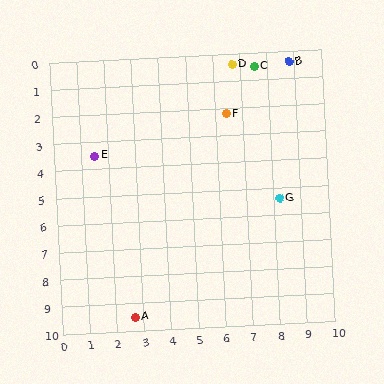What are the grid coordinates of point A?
Point A is at approximately (2.7, 9.5).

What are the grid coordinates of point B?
Point B is at approximately (8.8, 0.4).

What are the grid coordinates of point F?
Point F is at approximately (6.4, 2.2).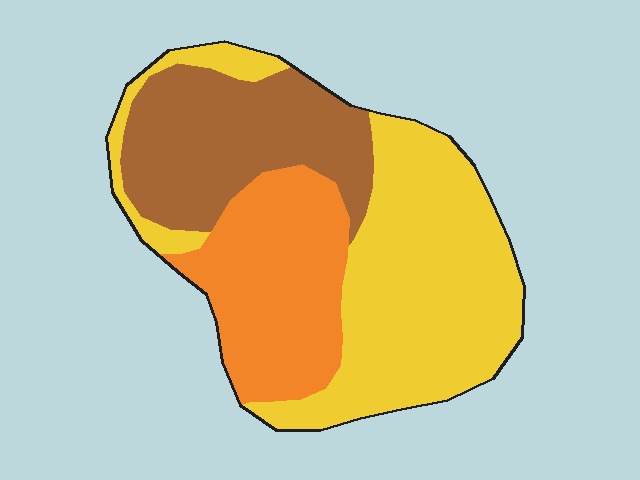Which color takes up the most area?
Yellow, at roughly 45%.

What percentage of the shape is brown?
Brown covers roughly 25% of the shape.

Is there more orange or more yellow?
Yellow.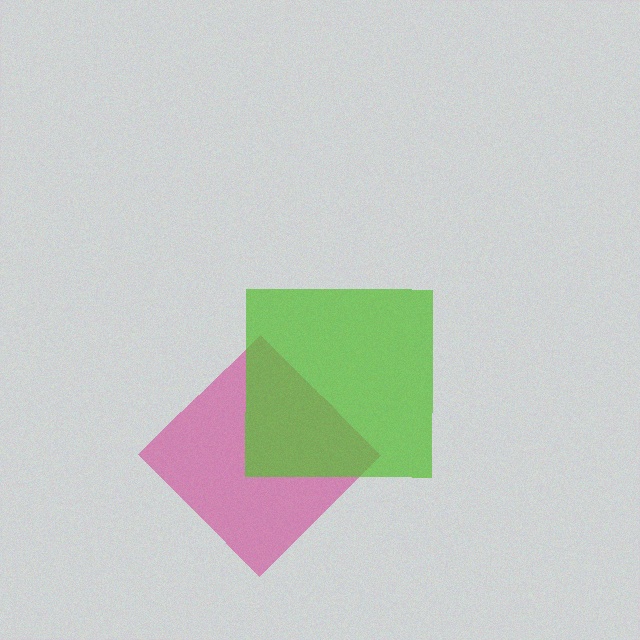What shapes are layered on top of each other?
The layered shapes are: a magenta diamond, a lime square.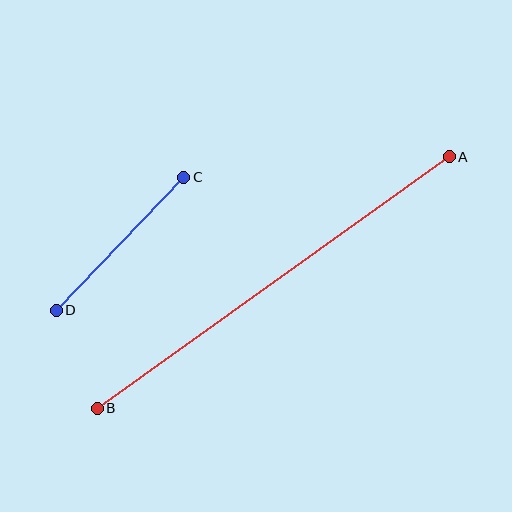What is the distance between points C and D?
The distance is approximately 184 pixels.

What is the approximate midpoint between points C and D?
The midpoint is at approximately (120, 244) pixels.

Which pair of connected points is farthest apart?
Points A and B are farthest apart.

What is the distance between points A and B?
The distance is approximately 433 pixels.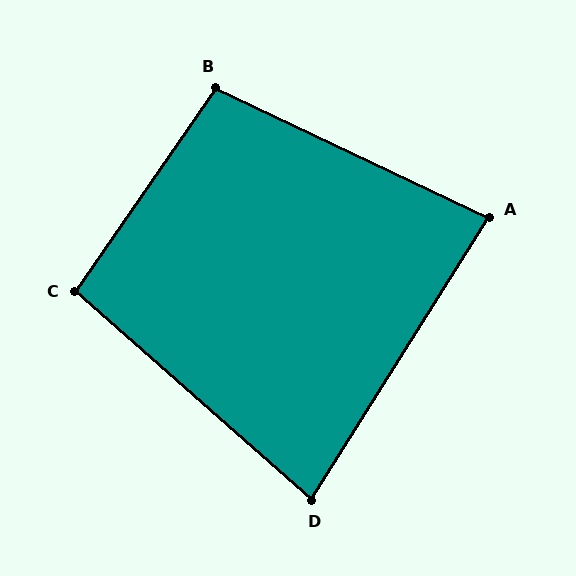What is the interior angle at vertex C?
Approximately 97 degrees (obtuse).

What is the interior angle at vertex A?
Approximately 83 degrees (acute).